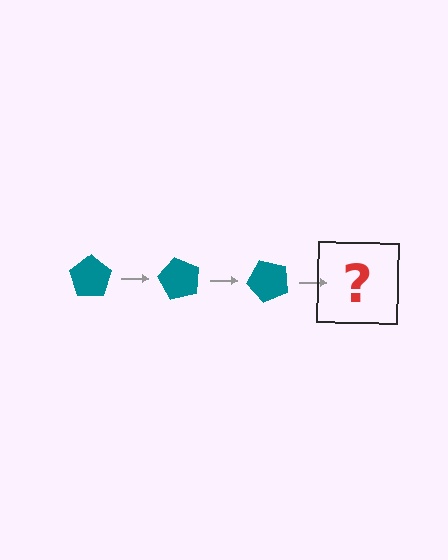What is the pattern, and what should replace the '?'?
The pattern is that the pentagon rotates 60 degrees each step. The '?' should be a teal pentagon rotated 180 degrees.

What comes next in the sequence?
The next element should be a teal pentagon rotated 180 degrees.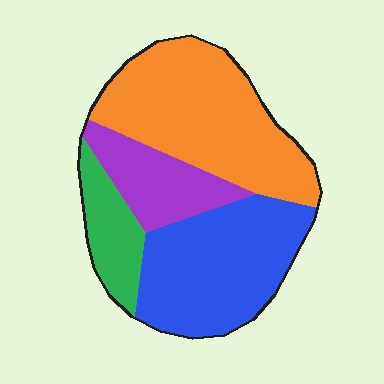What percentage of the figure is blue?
Blue covers roughly 35% of the figure.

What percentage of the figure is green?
Green takes up less than a quarter of the figure.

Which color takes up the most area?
Orange, at roughly 40%.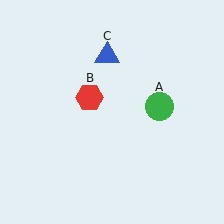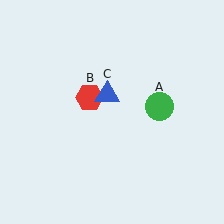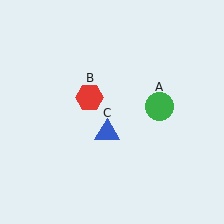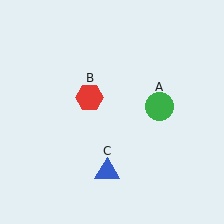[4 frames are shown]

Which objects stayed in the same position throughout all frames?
Green circle (object A) and red hexagon (object B) remained stationary.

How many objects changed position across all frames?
1 object changed position: blue triangle (object C).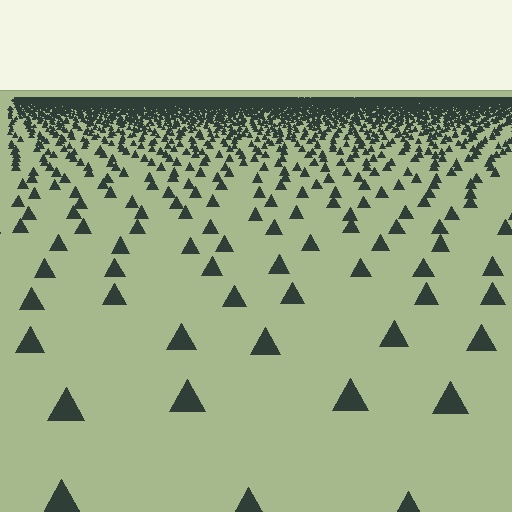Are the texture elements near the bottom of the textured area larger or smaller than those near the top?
Larger. Near the bottom, elements are closer to the viewer and appear at a bigger on-screen size.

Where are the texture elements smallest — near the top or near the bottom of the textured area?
Near the top.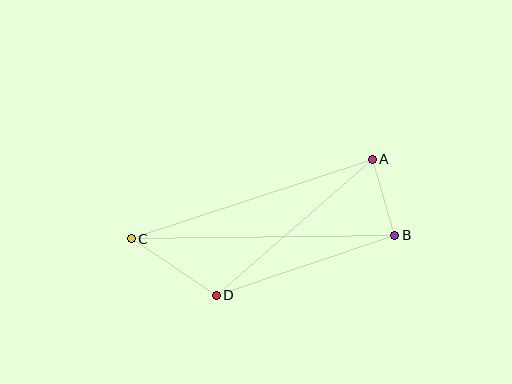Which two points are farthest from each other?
Points B and C are farthest from each other.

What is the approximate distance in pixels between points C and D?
The distance between C and D is approximately 102 pixels.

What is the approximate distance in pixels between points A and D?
The distance between A and D is approximately 207 pixels.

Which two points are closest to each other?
Points A and B are closest to each other.